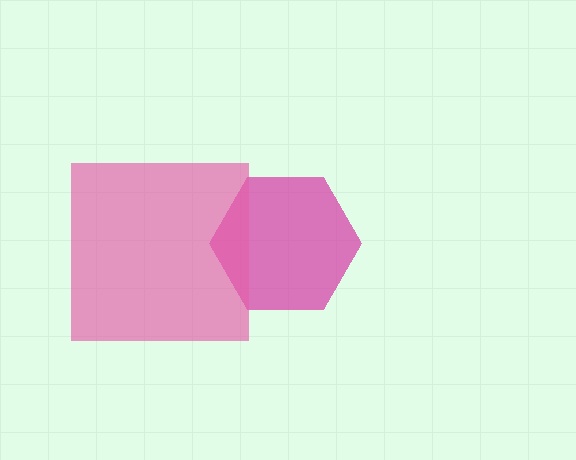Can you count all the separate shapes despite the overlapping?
Yes, there are 2 separate shapes.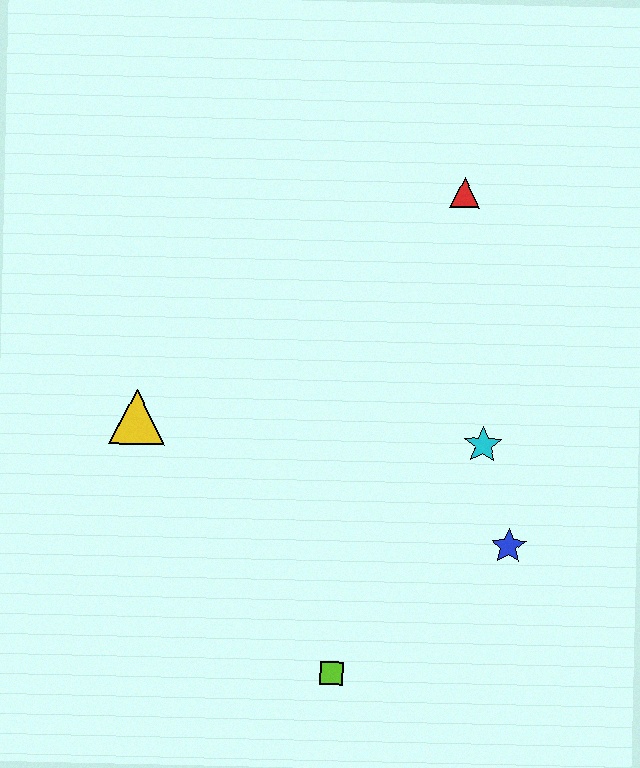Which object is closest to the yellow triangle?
The lime square is closest to the yellow triangle.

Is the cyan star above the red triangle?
No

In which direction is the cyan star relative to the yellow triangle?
The cyan star is to the right of the yellow triangle.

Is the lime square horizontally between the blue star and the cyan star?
No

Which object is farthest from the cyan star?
The yellow triangle is farthest from the cyan star.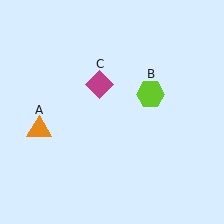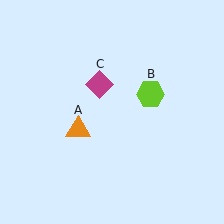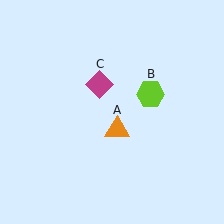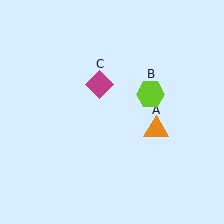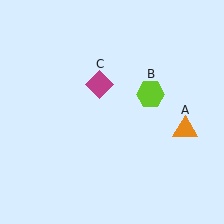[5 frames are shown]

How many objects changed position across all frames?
1 object changed position: orange triangle (object A).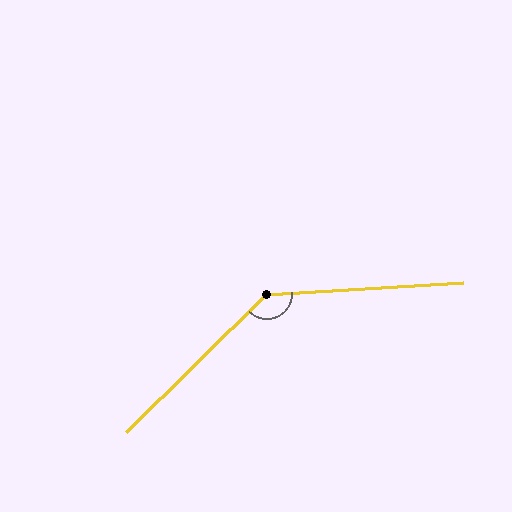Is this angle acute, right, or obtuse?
It is obtuse.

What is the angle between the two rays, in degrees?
Approximately 139 degrees.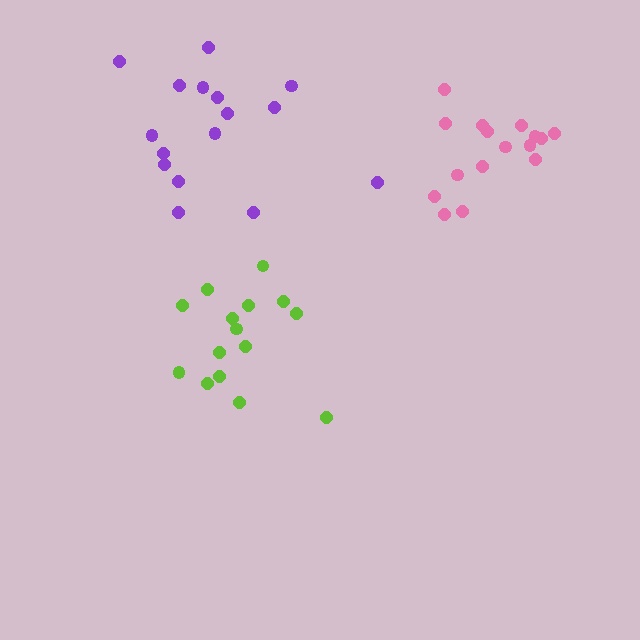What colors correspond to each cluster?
The clusters are colored: purple, pink, lime.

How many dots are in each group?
Group 1: 16 dots, Group 2: 16 dots, Group 3: 15 dots (47 total).